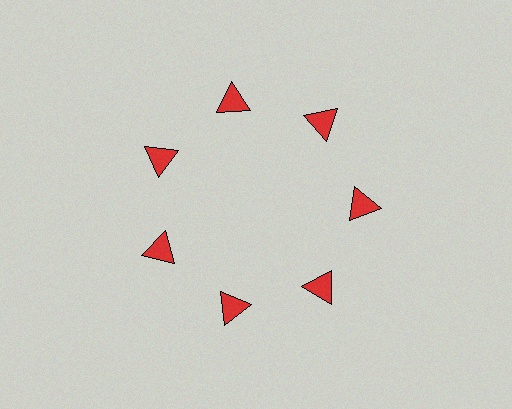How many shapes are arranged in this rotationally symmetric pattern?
There are 7 shapes, arranged in 7 groups of 1.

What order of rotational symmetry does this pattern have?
This pattern has 7-fold rotational symmetry.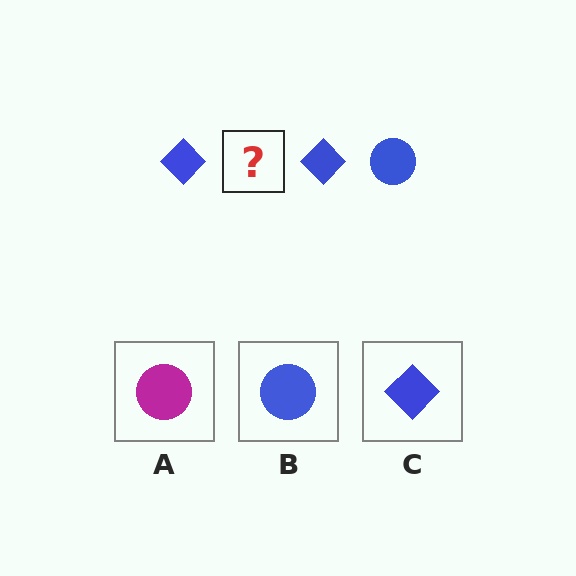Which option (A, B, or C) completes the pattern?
B.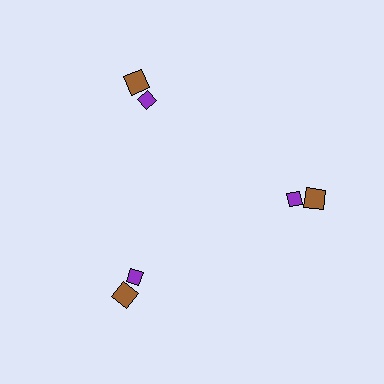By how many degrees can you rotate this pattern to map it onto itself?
The pattern maps onto itself every 120 degrees of rotation.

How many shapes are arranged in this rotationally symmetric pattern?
There are 6 shapes, arranged in 3 groups of 2.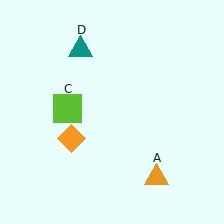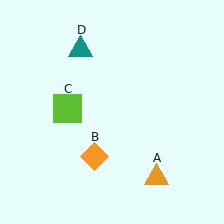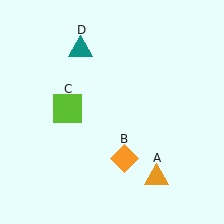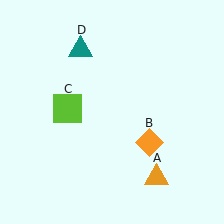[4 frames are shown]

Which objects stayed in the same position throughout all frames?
Orange triangle (object A) and lime square (object C) and teal triangle (object D) remained stationary.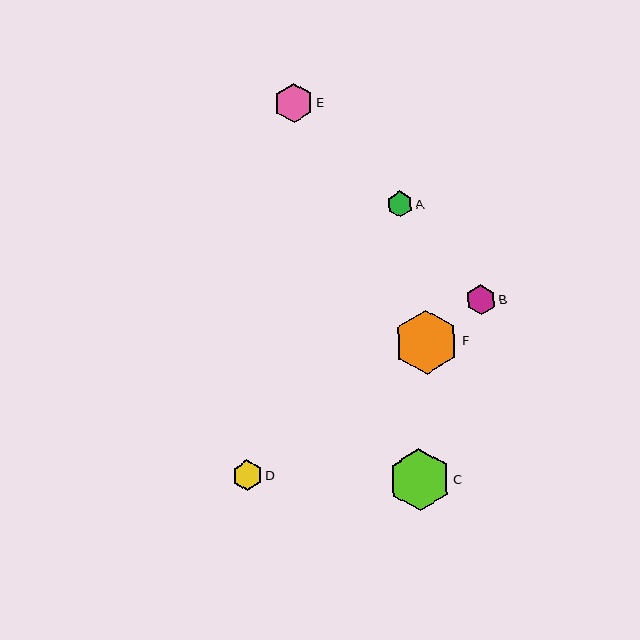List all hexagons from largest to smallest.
From largest to smallest: F, C, E, D, B, A.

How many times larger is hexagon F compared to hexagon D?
Hexagon F is approximately 2.1 times the size of hexagon D.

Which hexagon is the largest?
Hexagon F is the largest with a size of approximately 64 pixels.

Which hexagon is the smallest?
Hexagon A is the smallest with a size of approximately 26 pixels.